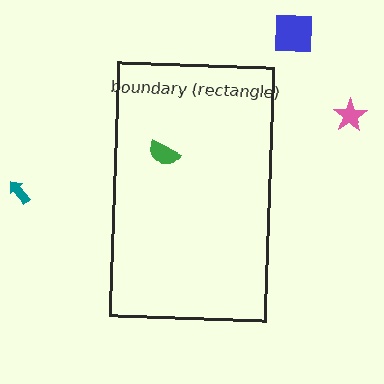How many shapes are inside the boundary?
1 inside, 3 outside.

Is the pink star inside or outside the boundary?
Outside.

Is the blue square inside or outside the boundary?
Outside.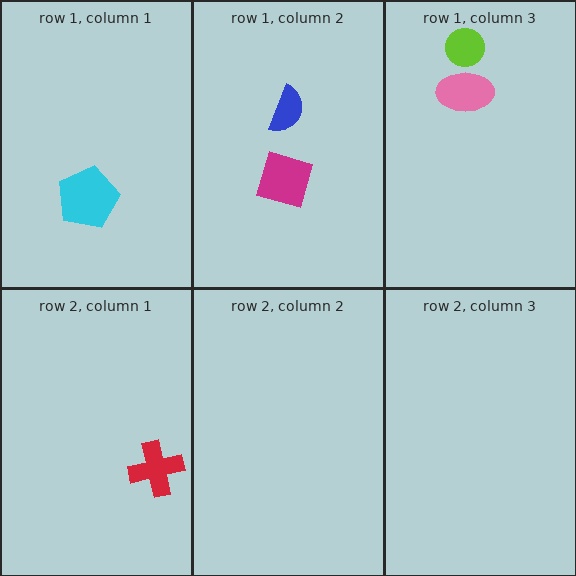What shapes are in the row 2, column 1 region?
The red cross.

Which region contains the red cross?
The row 2, column 1 region.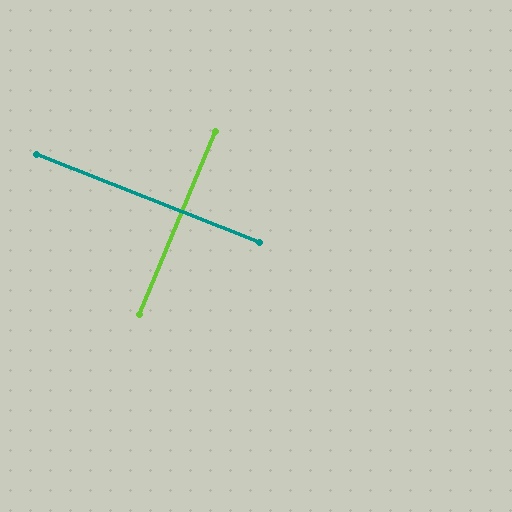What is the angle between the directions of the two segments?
Approximately 89 degrees.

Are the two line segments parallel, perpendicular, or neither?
Perpendicular — they meet at approximately 89°.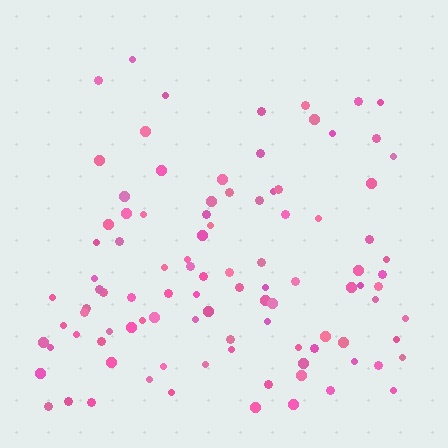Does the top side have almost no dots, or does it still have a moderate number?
Still a moderate number, just noticeably fewer than the bottom.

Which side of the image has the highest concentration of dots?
The bottom.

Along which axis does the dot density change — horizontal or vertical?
Vertical.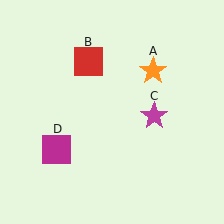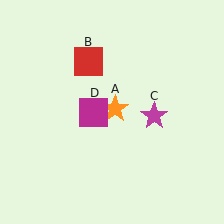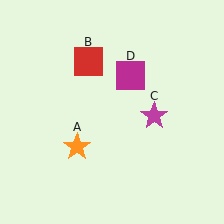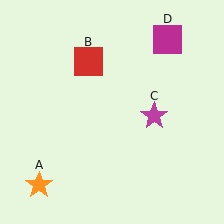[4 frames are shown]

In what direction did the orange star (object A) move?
The orange star (object A) moved down and to the left.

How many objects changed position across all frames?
2 objects changed position: orange star (object A), magenta square (object D).